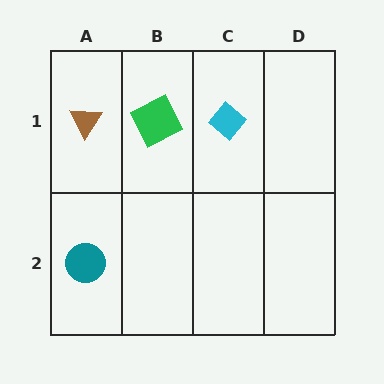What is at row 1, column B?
A green square.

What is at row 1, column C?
A cyan diamond.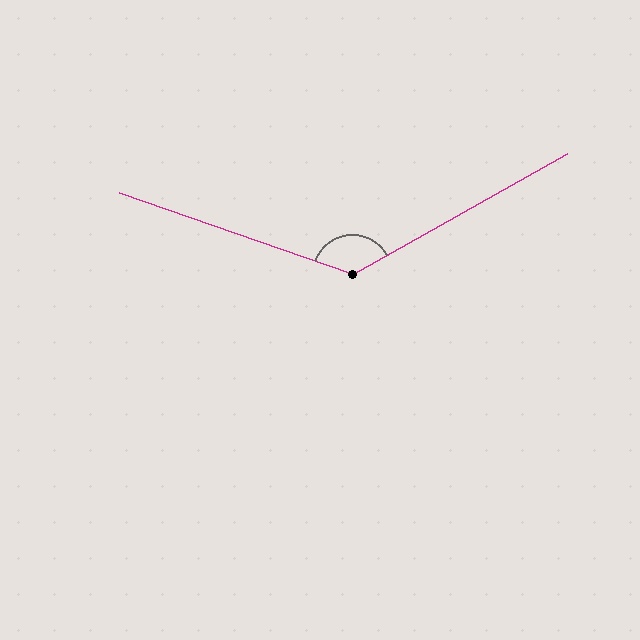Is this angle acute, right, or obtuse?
It is obtuse.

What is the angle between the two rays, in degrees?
Approximately 131 degrees.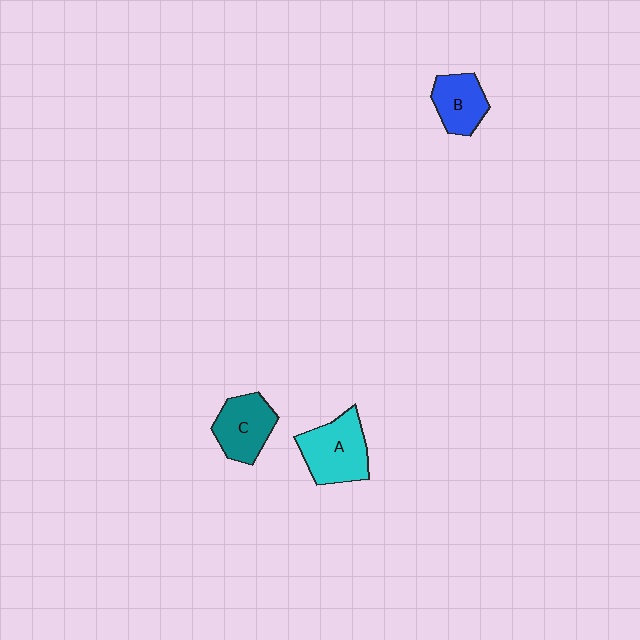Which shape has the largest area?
Shape A (cyan).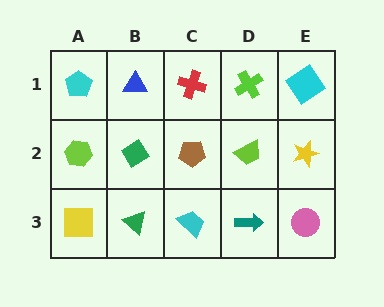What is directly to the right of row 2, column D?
A yellow star.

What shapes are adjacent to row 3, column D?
A lime trapezoid (row 2, column D), a cyan trapezoid (row 3, column C), a pink circle (row 3, column E).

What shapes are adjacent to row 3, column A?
A lime hexagon (row 2, column A), a green triangle (row 3, column B).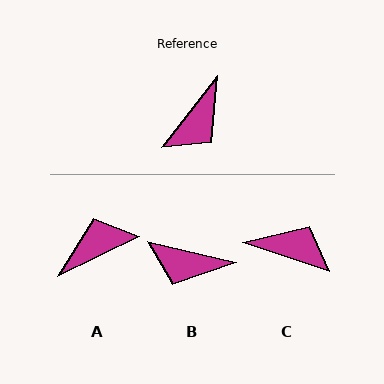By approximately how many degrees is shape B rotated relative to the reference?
Approximately 65 degrees clockwise.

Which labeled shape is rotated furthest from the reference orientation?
A, about 154 degrees away.